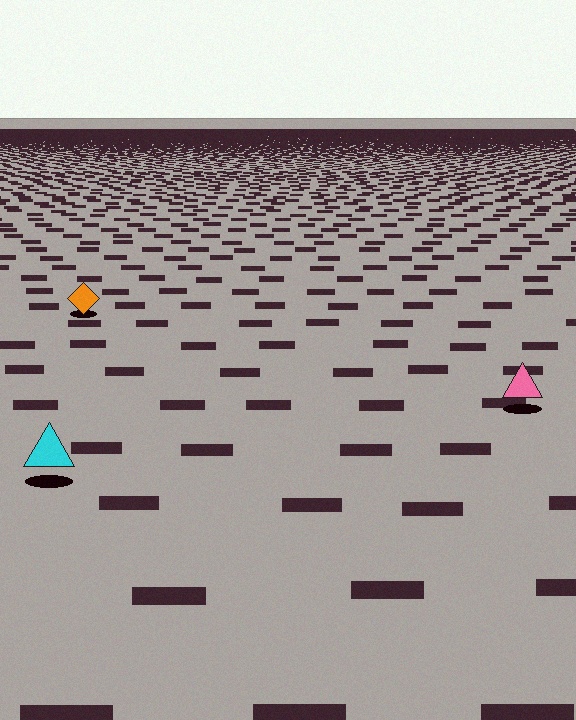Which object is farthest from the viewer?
The orange diamond is farthest from the viewer. It appears smaller and the ground texture around it is denser.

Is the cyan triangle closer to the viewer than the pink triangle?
Yes. The cyan triangle is closer — you can tell from the texture gradient: the ground texture is coarser near it.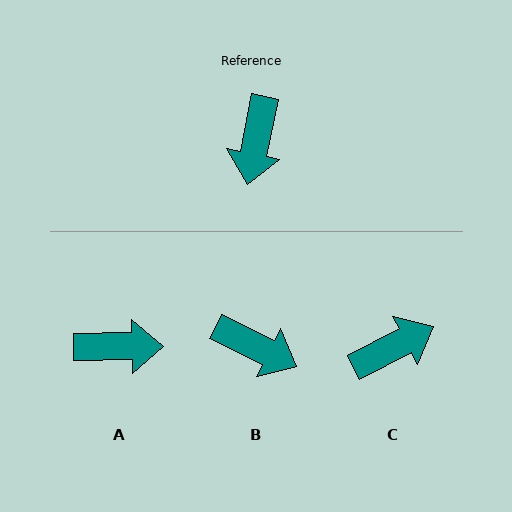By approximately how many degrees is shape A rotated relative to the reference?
Approximately 102 degrees counter-clockwise.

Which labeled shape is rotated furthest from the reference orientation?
C, about 129 degrees away.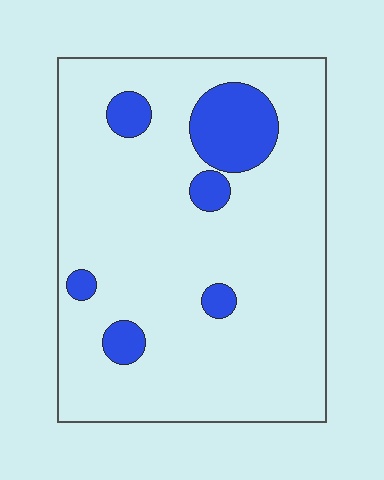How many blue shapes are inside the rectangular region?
6.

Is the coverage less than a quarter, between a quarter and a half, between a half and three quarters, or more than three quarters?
Less than a quarter.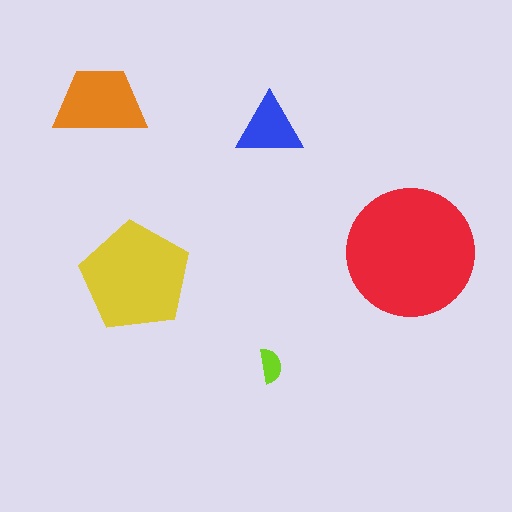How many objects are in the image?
There are 5 objects in the image.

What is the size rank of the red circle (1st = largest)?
1st.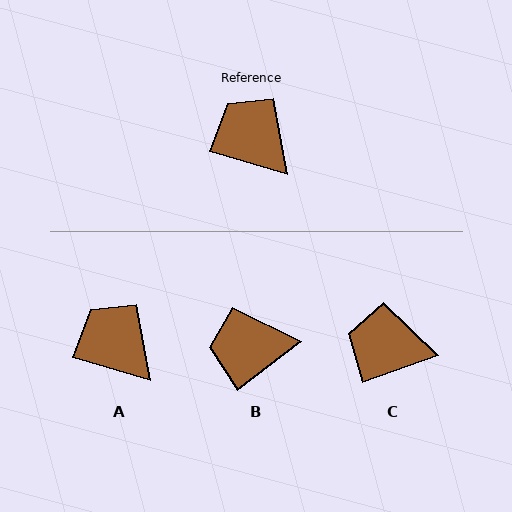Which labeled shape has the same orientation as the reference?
A.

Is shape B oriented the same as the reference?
No, it is off by about 54 degrees.